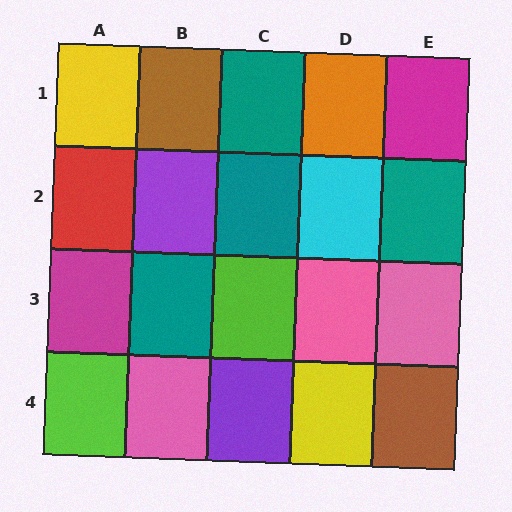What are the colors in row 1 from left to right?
Yellow, brown, teal, orange, magenta.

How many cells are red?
1 cell is red.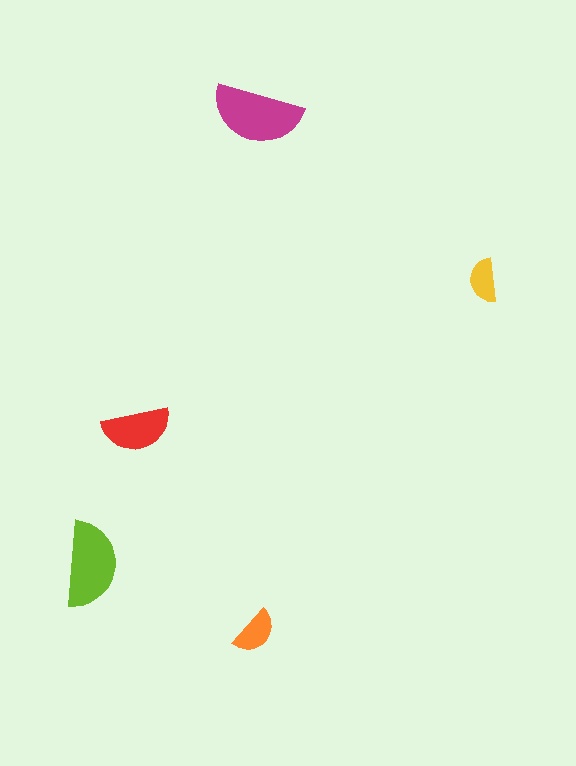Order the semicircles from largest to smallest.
the magenta one, the lime one, the red one, the orange one, the yellow one.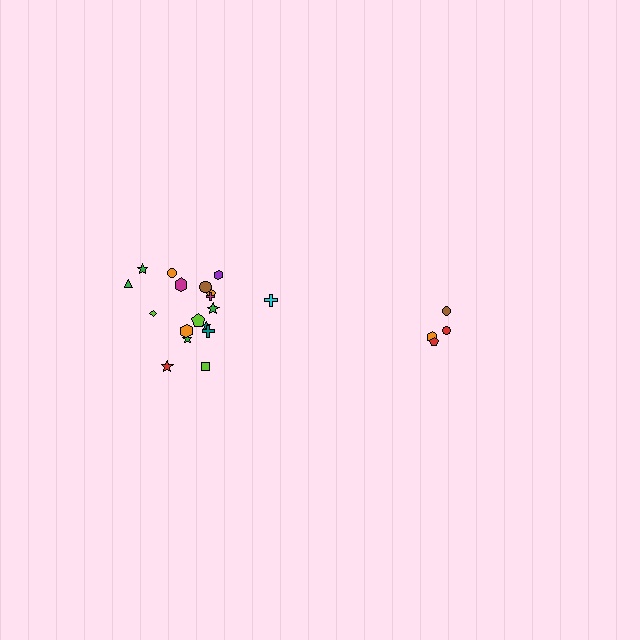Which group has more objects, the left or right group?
The left group.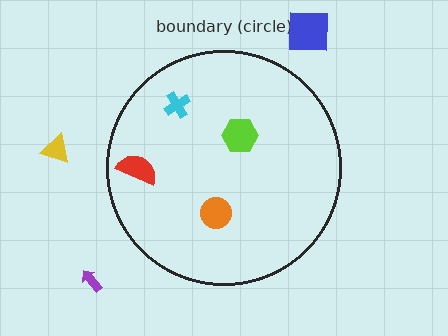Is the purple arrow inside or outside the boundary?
Outside.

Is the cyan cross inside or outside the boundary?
Inside.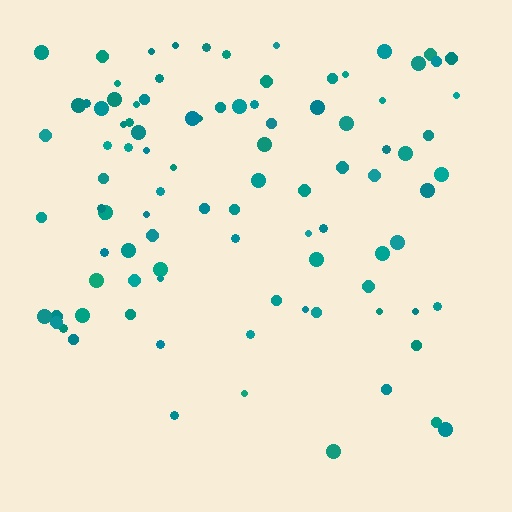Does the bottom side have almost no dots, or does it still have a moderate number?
Still a moderate number, just noticeably fewer than the top.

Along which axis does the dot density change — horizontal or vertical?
Vertical.